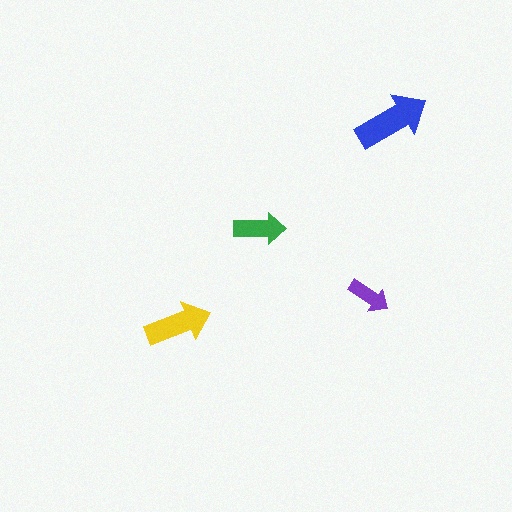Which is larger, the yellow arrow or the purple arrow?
The yellow one.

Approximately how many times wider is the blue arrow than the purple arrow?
About 1.5 times wider.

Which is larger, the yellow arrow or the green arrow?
The yellow one.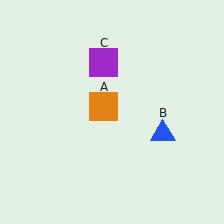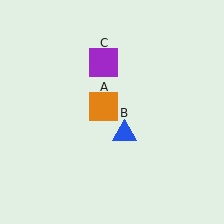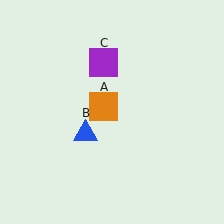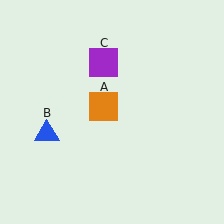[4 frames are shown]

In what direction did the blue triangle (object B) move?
The blue triangle (object B) moved left.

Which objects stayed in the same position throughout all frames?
Orange square (object A) and purple square (object C) remained stationary.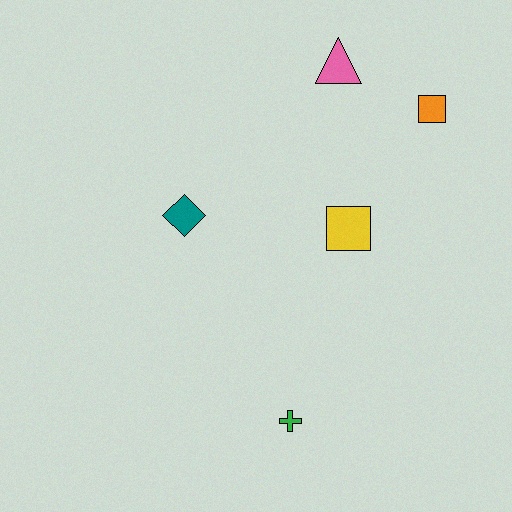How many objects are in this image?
There are 5 objects.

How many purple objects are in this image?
There are no purple objects.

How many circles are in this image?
There are no circles.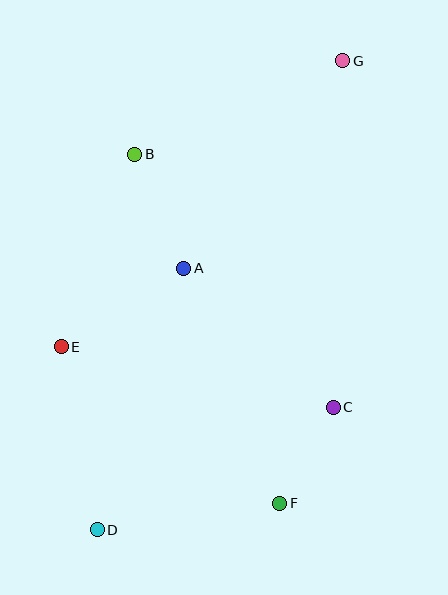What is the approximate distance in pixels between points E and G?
The distance between E and G is approximately 402 pixels.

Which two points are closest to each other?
Points C and F are closest to each other.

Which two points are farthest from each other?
Points D and G are farthest from each other.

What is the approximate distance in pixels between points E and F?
The distance between E and F is approximately 269 pixels.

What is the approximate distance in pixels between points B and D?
The distance between B and D is approximately 378 pixels.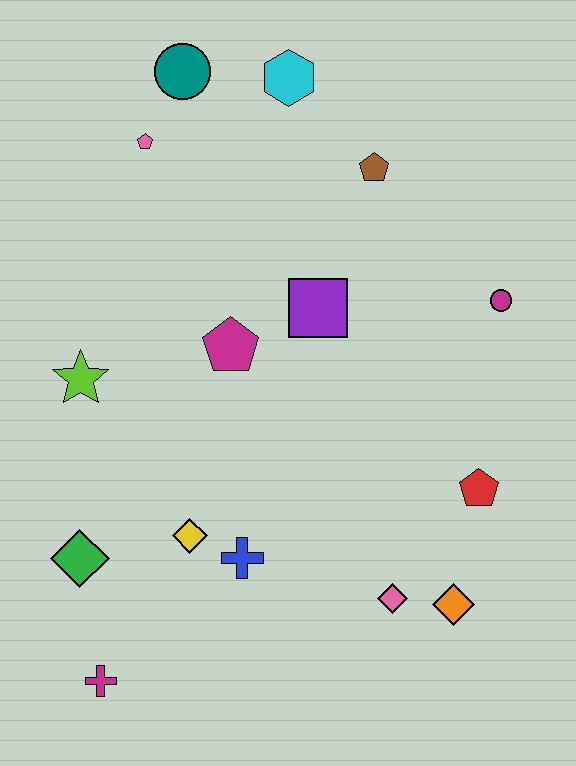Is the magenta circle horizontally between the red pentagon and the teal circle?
No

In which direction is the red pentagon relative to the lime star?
The red pentagon is to the right of the lime star.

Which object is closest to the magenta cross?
The green diamond is closest to the magenta cross.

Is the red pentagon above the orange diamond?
Yes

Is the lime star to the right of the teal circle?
No